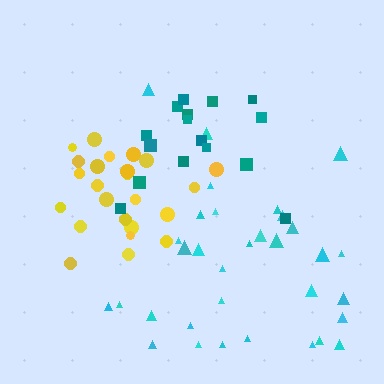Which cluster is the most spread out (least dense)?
Cyan.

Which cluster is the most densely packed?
Yellow.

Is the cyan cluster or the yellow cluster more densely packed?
Yellow.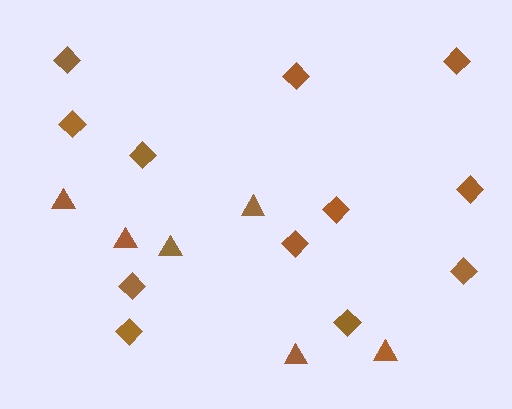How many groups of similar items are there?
There are 2 groups: one group of diamonds (12) and one group of triangles (6).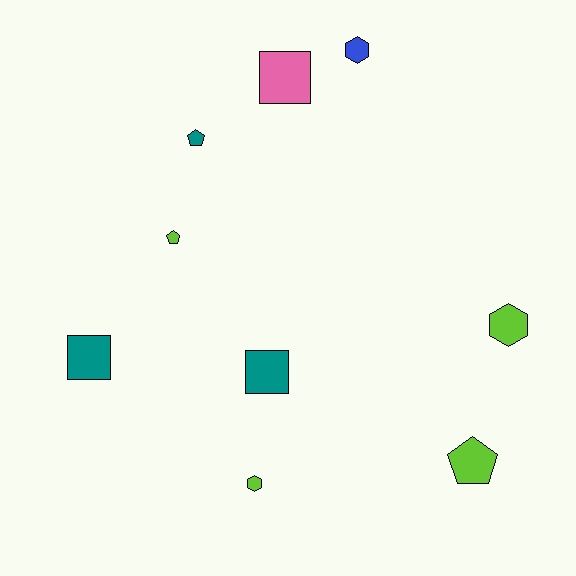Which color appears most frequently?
Lime, with 4 objects.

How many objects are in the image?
There are 9 objects.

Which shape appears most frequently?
Pentagon, with 3 objects.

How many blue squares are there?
There are no blue squares.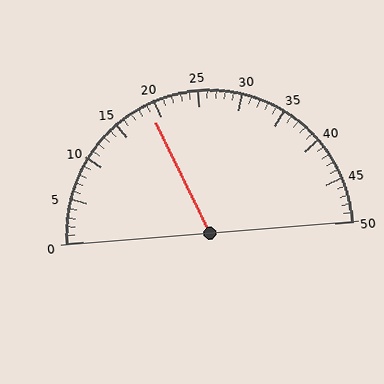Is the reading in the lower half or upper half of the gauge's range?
The reading is in the lower half of the range (0 to 50).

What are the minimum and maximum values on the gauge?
The gauge ranges from 0 to 50.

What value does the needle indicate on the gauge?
The needle indicates approximately 19.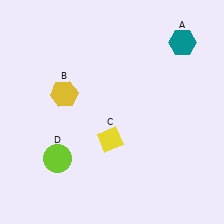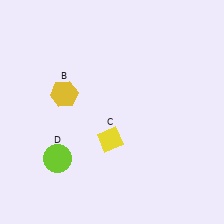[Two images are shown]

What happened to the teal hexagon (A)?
The teal hexagon (A) was removed in Image 2. It was in the top-right area of Image 1.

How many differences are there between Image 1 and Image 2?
There is 1 difference between the two images.